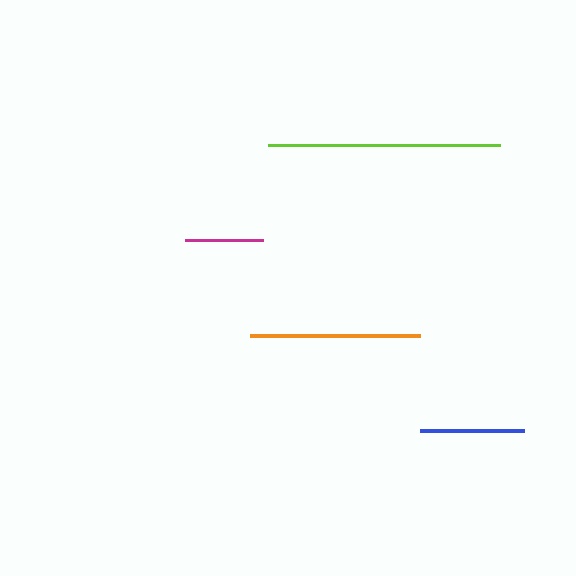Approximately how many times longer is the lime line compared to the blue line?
The lime line is approximately 2.2 times the length of the blue line.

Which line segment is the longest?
The lime line is the longest at approximately 232 pixels.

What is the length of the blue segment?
The blue segment is approximately 103 pixels long.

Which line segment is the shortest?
The magenta line is the shortest at approximately 78 pixels.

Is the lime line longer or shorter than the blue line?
The lime line is longer than the blue line.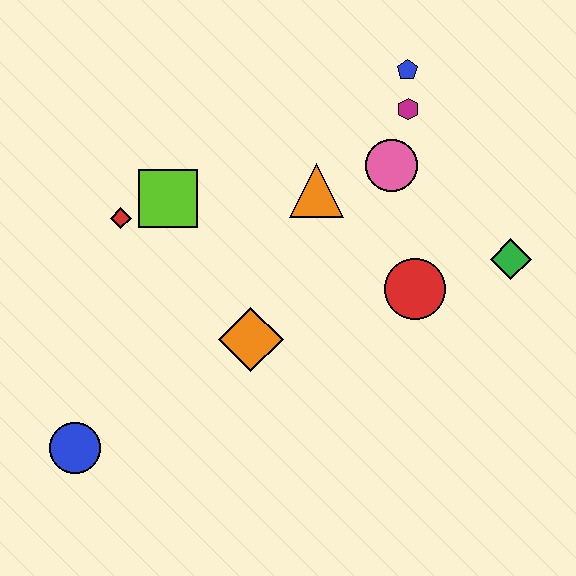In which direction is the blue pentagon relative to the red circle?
The blue pentagon is above the red circle.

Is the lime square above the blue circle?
Yes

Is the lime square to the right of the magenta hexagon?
No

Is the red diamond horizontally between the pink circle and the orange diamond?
No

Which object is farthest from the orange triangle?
The blue circle is farthest from the orange triangle.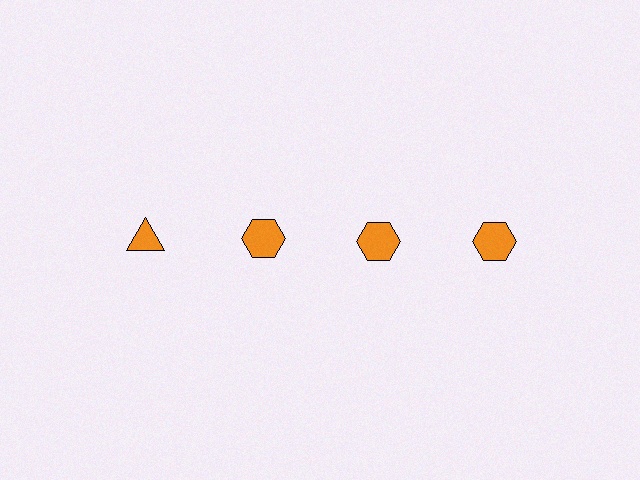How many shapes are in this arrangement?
There are 4 shapes arranged in a grid pattern.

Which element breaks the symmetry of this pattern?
The orange triangle in the top row, leftmost column breaks the symmetry. All other shapes are orange hexagons.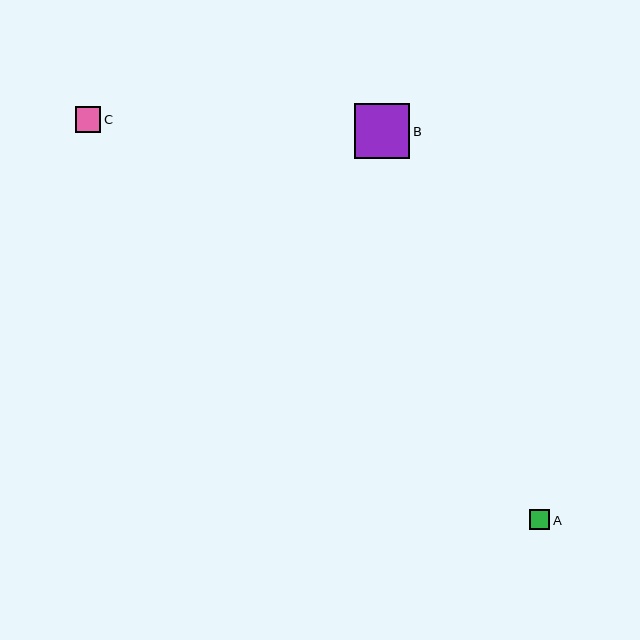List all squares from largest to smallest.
From largest to smallest: B, C, A.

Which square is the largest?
Square B is the largest with a size of approximately 55 pixels.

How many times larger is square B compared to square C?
Square B is approximately 2.1 times the size of square C.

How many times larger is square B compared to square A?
Square B is approximately 2.7 times the size of square A.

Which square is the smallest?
Square A is the smallest with a size of approximately 20 pixels.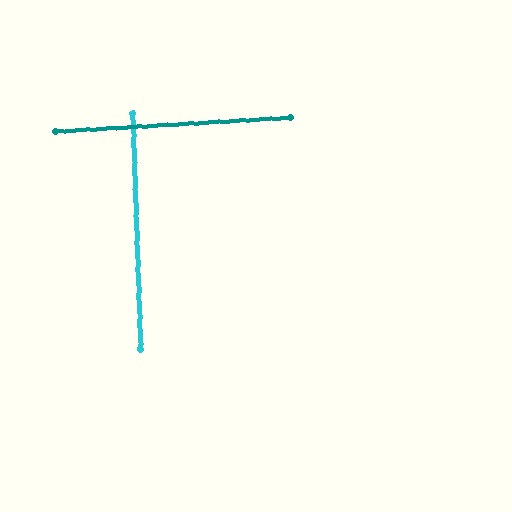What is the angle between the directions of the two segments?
Approximately 88 degrees.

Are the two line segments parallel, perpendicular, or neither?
Perpendicular — they meet at approximately 88°.